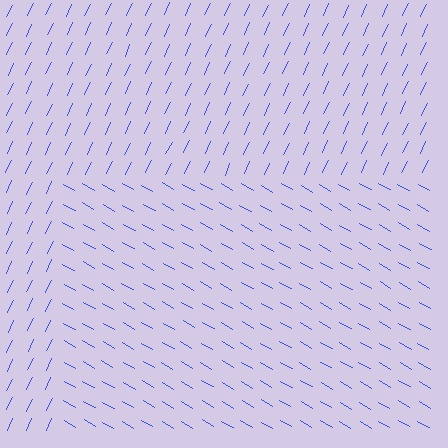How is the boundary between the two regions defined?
The boundary is defined purely by a change in line orientation (approximately 85 degrees difference). All lines are the same color and thickness.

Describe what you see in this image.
The image is filled with small blue line segments. A rectangle region in the image has lines oriented differently from the surrounding lines, creating a visible texture boundary.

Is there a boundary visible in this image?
Yes, there is a texture boundary formed by a change in line orientation.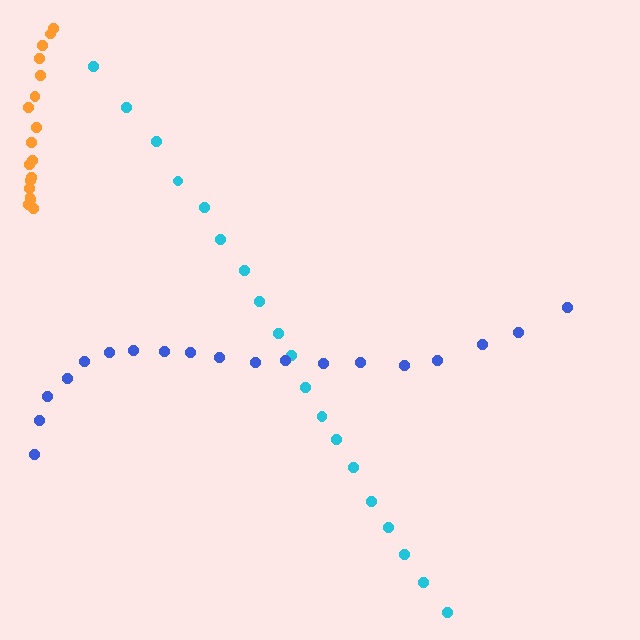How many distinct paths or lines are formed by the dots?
There are 3 distinct paths.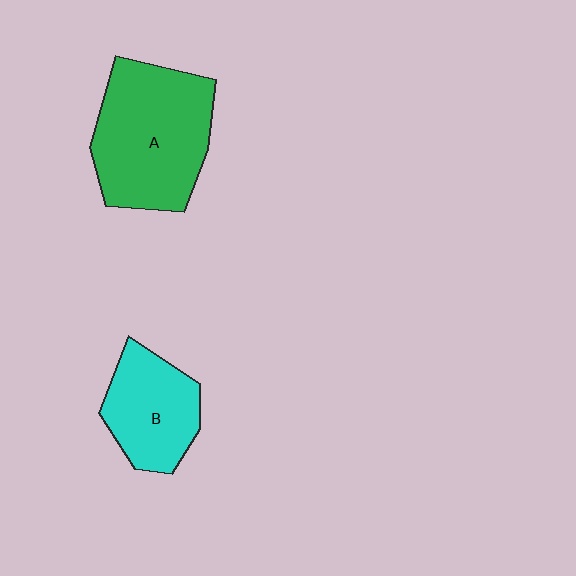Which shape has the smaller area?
Shape B (cyan).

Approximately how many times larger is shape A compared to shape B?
Approximately 1.6 times.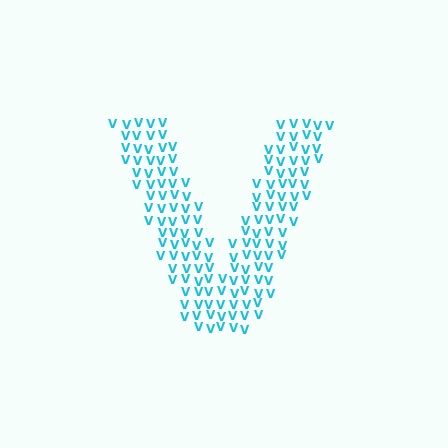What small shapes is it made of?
It is made of small letter V's.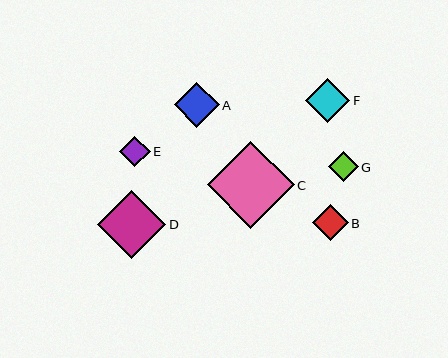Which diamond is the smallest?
Diamond G is the smallest with a size of approximately 30 pixels.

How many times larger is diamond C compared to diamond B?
Diamond C is approximately 2.4 times the size of diamond B.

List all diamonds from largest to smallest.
From largest to smallest: C, D, F, A, B, E, G.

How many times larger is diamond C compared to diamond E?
Diamond C is approximately 2.9 times the size of diamond E.